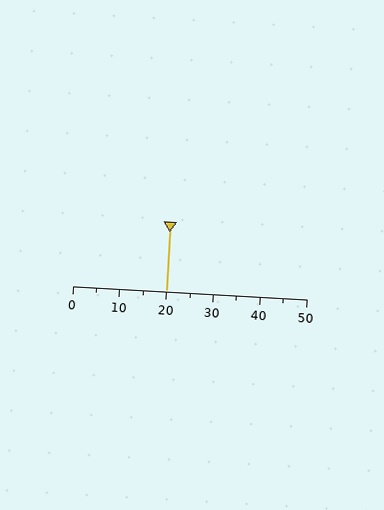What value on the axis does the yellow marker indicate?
The marker indicates approximately 20.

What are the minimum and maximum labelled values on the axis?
The axis runs from 0 to 50.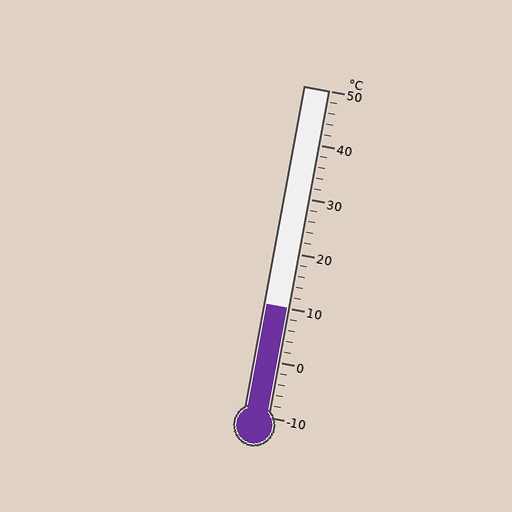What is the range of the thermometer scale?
The thermometer scale ranges from -10°C to 50°C.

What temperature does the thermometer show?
The thermometer shows approximately 10°C.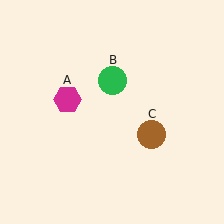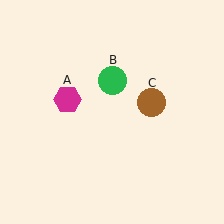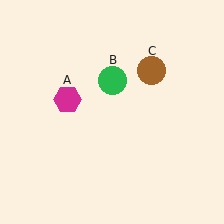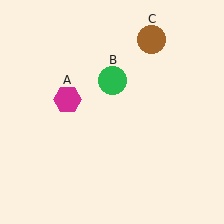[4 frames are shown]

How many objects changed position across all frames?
1 object changed position: brown circle (object C).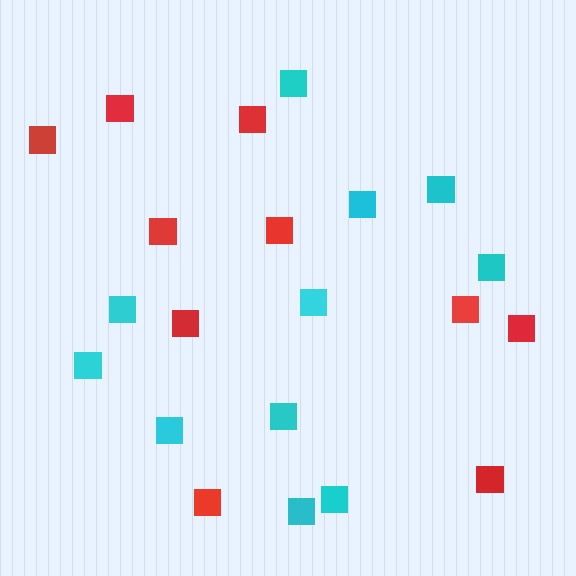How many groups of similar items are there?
There are 2 groups: one group of red squares (10) and one group of cyan squares (11).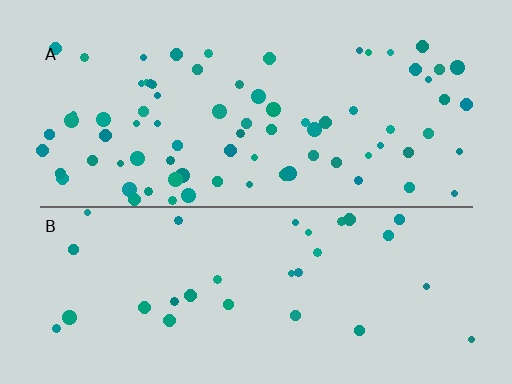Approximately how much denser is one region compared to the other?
Approximately 2.5× — region A over region B.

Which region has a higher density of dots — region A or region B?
A (the top).